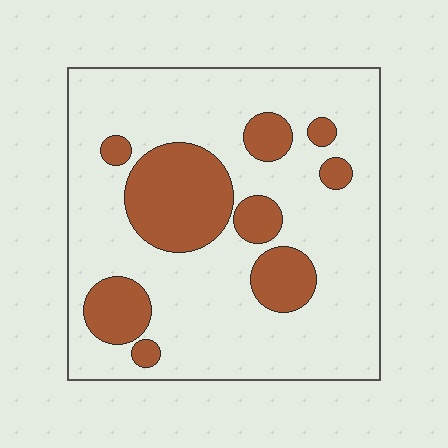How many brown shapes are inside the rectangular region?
9.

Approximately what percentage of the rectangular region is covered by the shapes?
Approximately 25%.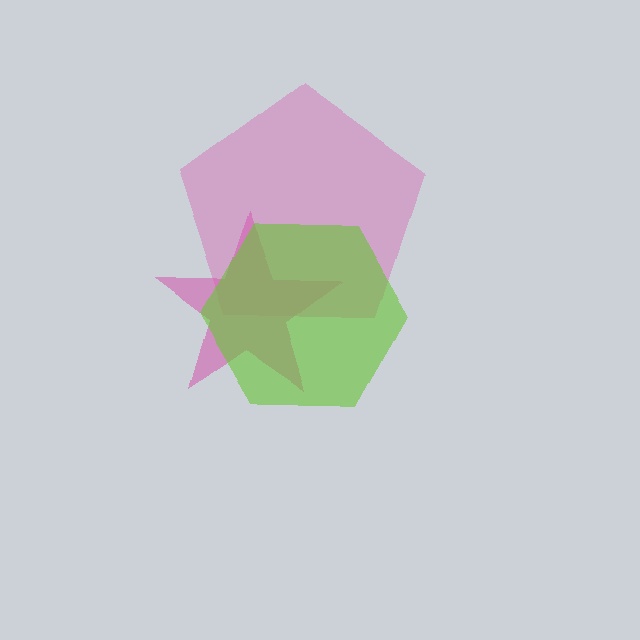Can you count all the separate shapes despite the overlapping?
Yes, there are 3 separate shapes.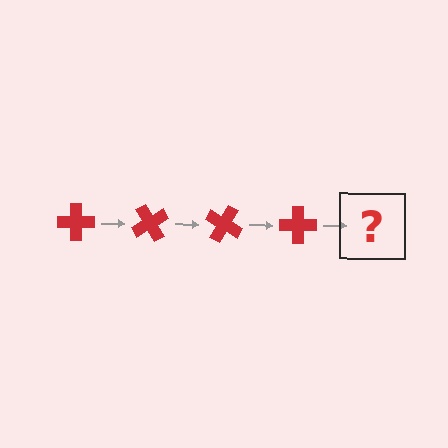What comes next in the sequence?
The next element should be a red cross rotated 240 degrees.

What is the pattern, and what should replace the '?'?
The pattern is that the cross rotates 60 degrees each step. The '?' should be a red cross rotated 240 degrees.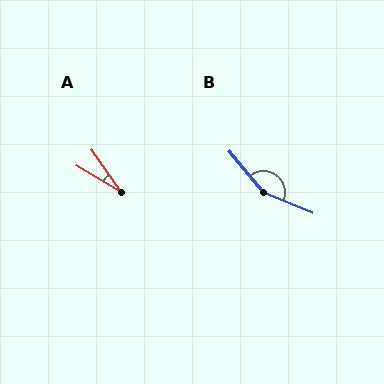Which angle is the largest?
B, at approximately 152 degrees.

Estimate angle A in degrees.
Approximately 24 degrees.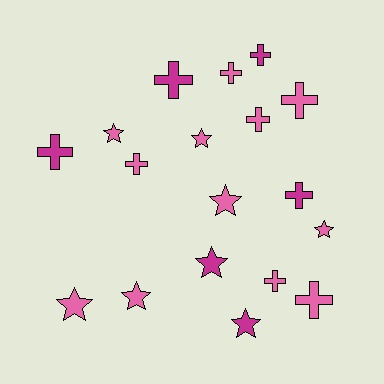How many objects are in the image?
There are 18 objects.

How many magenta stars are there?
There are 2 magenta stars.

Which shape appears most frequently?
Cross, with 10 objects.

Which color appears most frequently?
Pink, with 12 objects.